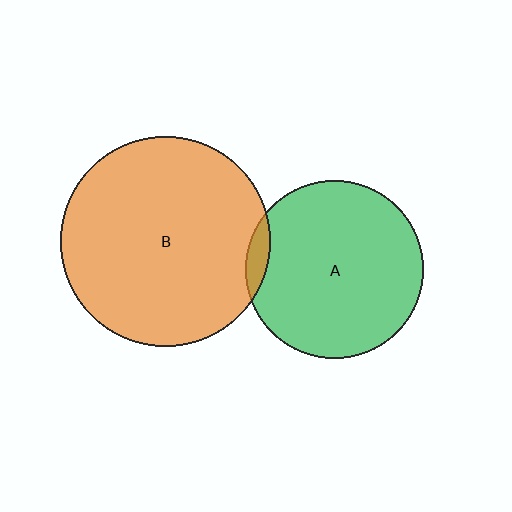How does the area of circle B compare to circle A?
Approximately 1.4 times.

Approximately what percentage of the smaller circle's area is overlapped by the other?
Approximately 5%.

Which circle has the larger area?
Circle B (orange).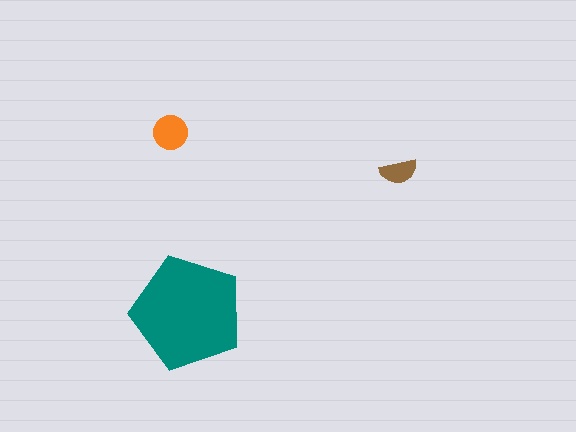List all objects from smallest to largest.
The brown semicircle, the orange circle, the teal pentagon.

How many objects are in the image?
There are 3 objects in the image.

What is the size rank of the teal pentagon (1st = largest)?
1st.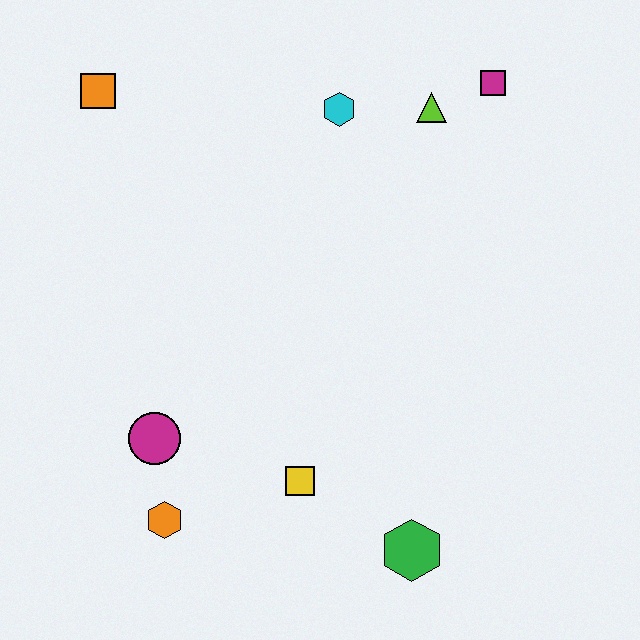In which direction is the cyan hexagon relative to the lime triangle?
The cyan hexagon is to the left of the lime triangle.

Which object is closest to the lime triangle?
The magenta square is closest to the lime triangle.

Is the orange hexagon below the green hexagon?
No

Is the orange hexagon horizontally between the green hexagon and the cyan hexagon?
No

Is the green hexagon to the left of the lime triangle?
Yes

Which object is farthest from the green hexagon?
The orange square is farthest from the green hexagon.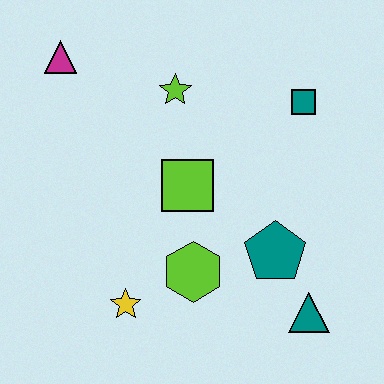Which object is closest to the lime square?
The lime hexagon is closest to the lime square.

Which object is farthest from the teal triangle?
The magenta triangle is farthest from the teal triangle.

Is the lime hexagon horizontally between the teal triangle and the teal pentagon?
No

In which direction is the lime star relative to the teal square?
The lime star is to the left of the teal square.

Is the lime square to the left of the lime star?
No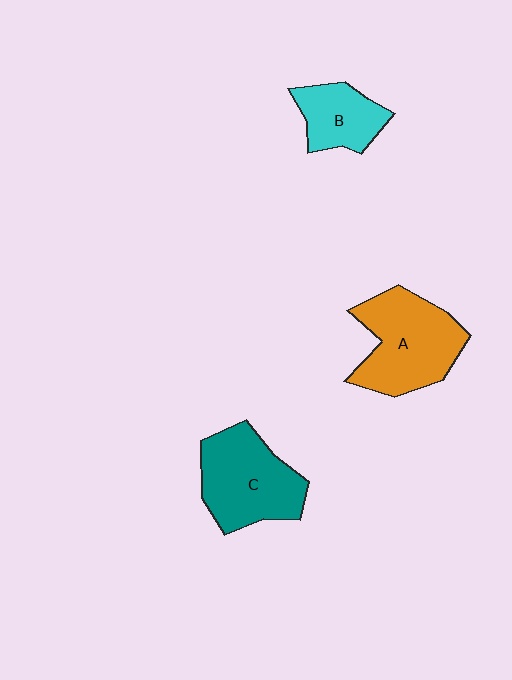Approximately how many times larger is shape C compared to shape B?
Approximately 1.7 times.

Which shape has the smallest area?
Shape B (cyan).